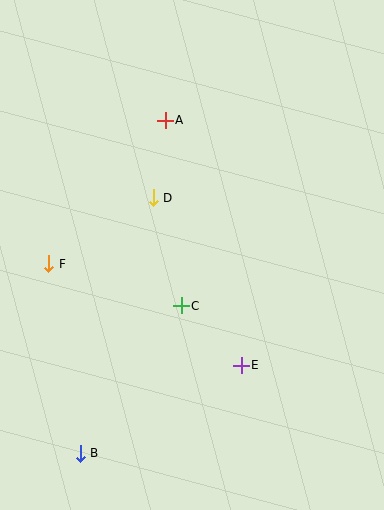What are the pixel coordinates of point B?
Point B is at (80, 453).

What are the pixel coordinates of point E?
Point E is at (241, 365).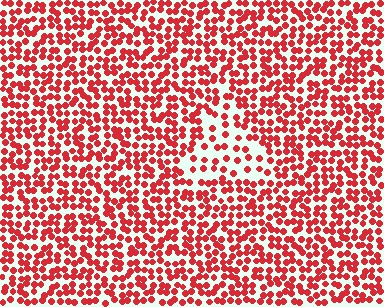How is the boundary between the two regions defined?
The boundary is defined by a change in element density (approximately 2.0x ratio). All elements are the same color, size, and shape.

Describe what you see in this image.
The image contains small red elements arranged at two different densities. A triangle-shaped region is visible where the elements are less densely packed than the surrounding area.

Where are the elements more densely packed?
The elements are more densely packed outside the triangle boundary.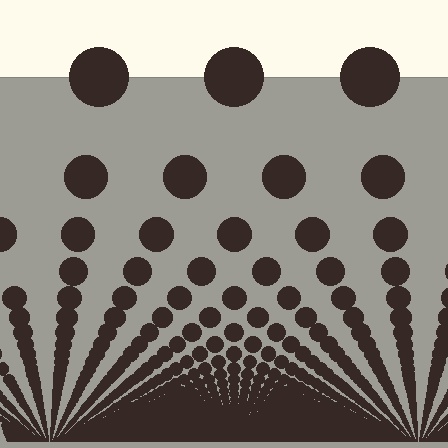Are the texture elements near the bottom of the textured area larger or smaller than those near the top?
Smaller. The gradient is inverted — elements near the bottom are smaller and denser.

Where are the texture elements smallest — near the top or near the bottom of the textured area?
Near the bottom.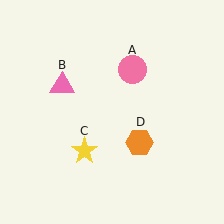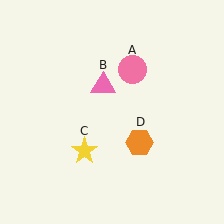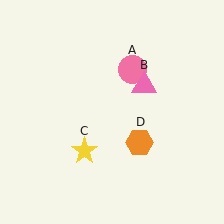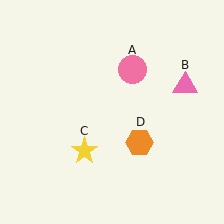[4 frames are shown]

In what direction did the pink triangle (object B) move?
The pink triangle (object B) moved right.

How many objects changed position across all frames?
1 object changed position: pink triangle (object B).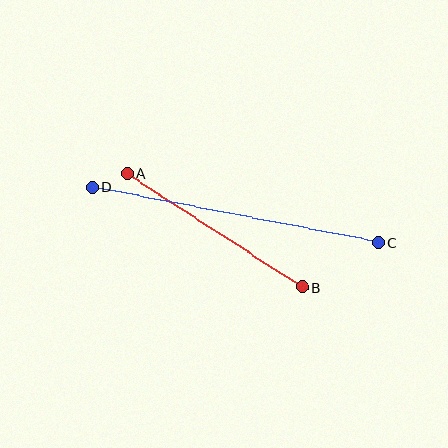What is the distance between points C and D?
The distance is approximately 291 pixels.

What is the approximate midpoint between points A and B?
The midpoint is at approximately (215, 230) pixels.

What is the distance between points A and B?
The distance is approximately 209 pixels.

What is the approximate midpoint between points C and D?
The midpoint is at approximately (235, 215) pixels.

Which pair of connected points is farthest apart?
Points C and D are farthest apart.